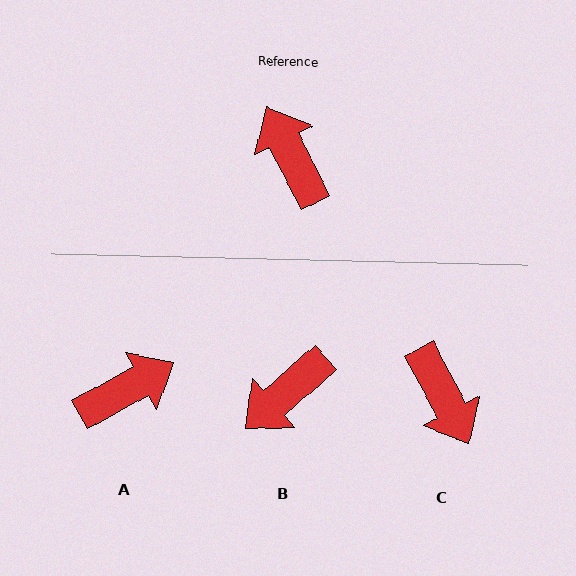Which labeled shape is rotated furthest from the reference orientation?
C, about 180 degrees away.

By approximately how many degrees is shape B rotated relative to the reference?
Approximately 104 degrees counter-clockwise.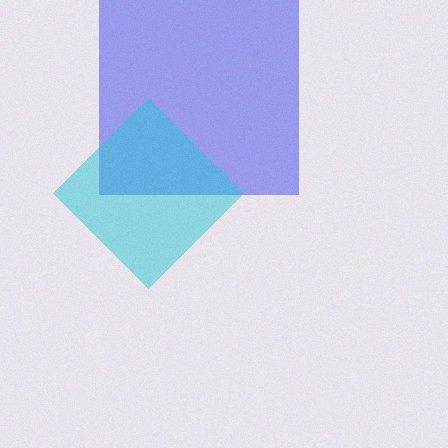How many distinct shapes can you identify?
There are 2 distinct shapes: a blue square, a cyan diamond.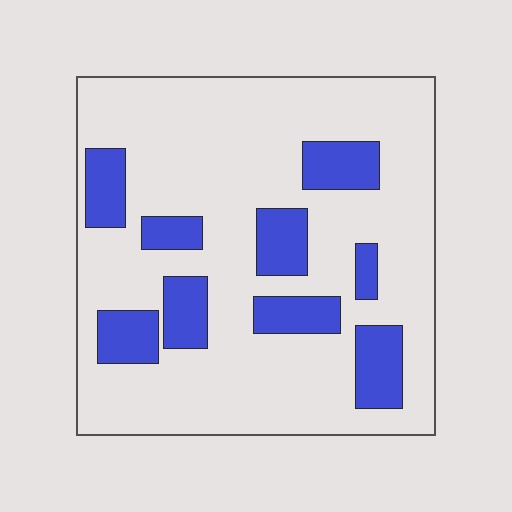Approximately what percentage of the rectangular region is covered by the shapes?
Approximately 20%.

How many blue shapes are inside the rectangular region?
9.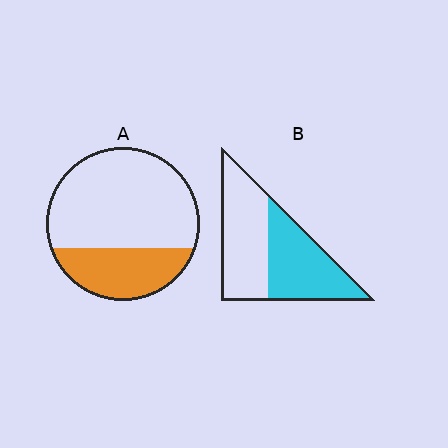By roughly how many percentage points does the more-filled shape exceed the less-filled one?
By roughly 20 percentage points (B over A).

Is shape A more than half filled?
No.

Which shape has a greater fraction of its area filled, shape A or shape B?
Shape B.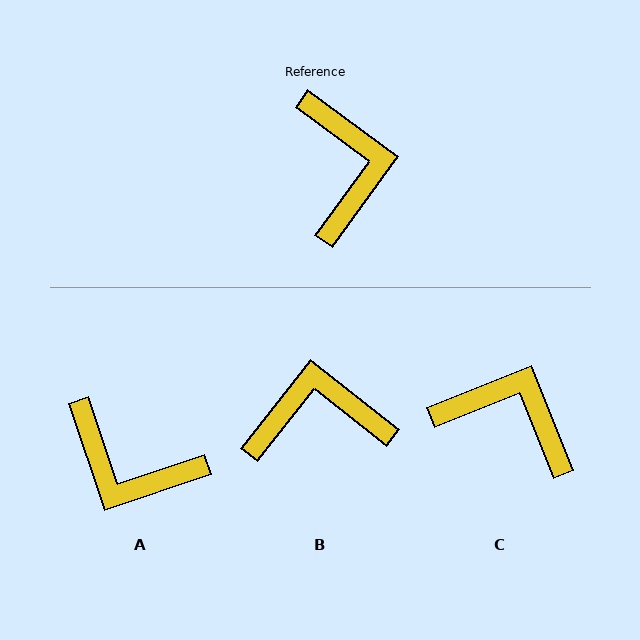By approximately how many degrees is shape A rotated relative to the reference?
Approximately 125 degrees clockwise.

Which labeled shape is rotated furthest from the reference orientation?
A, about 125 degrees away.